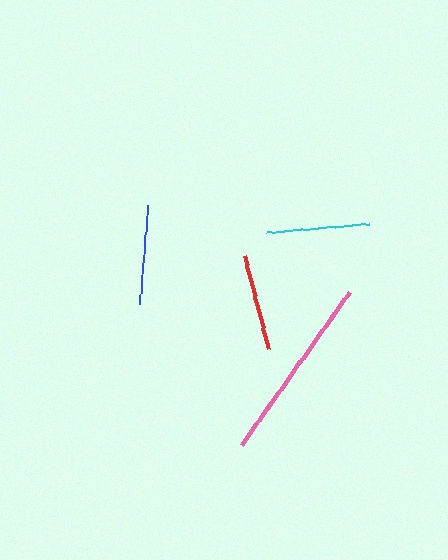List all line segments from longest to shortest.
From longest to shortest: pink, cyan, blue, red.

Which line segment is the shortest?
The red line is the shortest at approximately 97 pixels.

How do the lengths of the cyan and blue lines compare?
The cyan and blue lines are approximately the same length.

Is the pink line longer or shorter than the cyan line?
The pink line is longer than the cyan line.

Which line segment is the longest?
The pink line is the longest at approximately 187 pixels.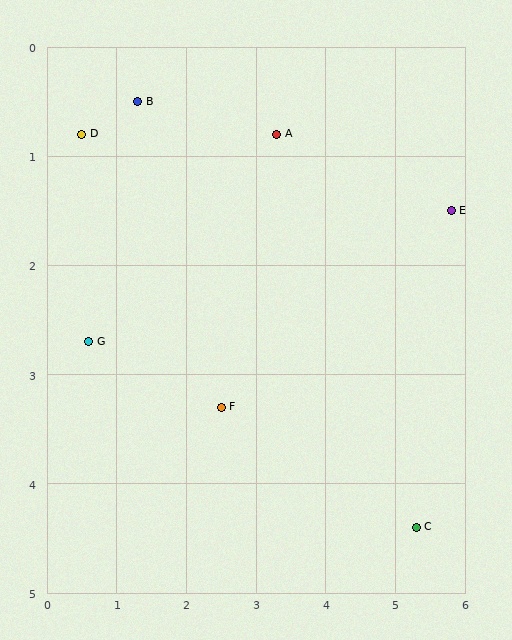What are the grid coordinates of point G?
Point G is at approximately (0.6, 2.7).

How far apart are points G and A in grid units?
Points G and A are about 3.3 grid units apart.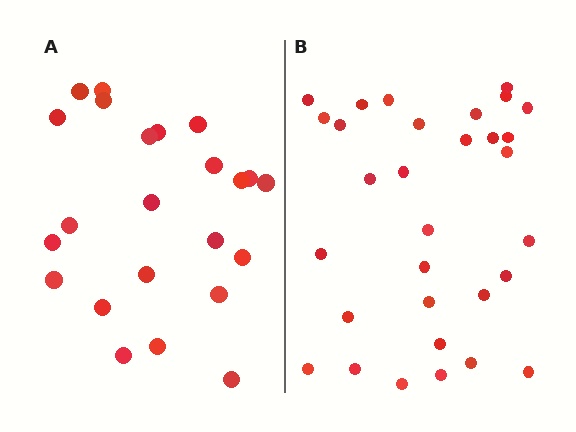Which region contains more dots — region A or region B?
Region B (the right region) has more dots.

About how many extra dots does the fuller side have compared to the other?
Region B has roughly 8 or so more dots than region A.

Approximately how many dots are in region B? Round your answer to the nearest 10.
About 30 dots. (The exact count is 31, which rounds to 30.)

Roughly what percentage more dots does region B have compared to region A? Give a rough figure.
About 35% more.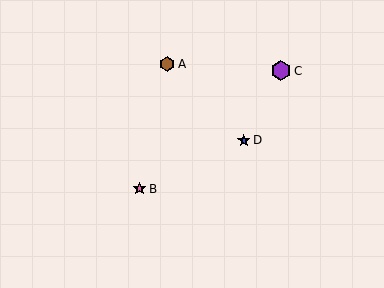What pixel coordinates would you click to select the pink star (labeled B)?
Click at (140, 189) to select the pink star B.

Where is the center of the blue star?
The center of the blue star is at (244, 140).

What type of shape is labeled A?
Shape A is a brown hexagon.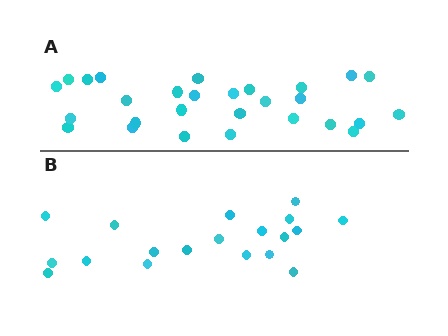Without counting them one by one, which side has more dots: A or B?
Region A (the top region) has more dots.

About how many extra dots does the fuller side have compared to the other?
Region A has roughly 8 or so more dots than region B.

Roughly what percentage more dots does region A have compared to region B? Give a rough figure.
About 45% more.